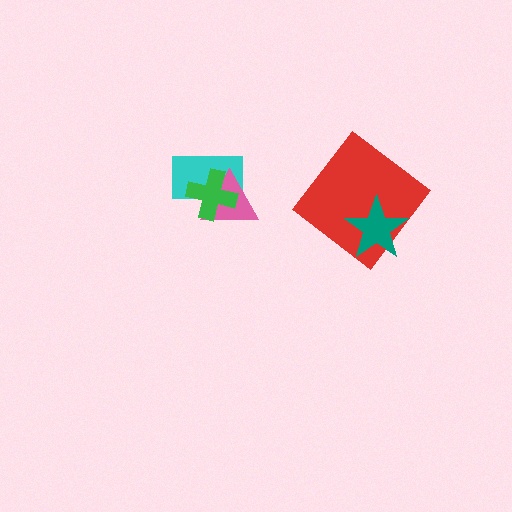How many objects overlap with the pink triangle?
2 objects overlap with the pink triangle.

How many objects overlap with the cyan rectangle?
2 objects overlap with the cyan rectangle.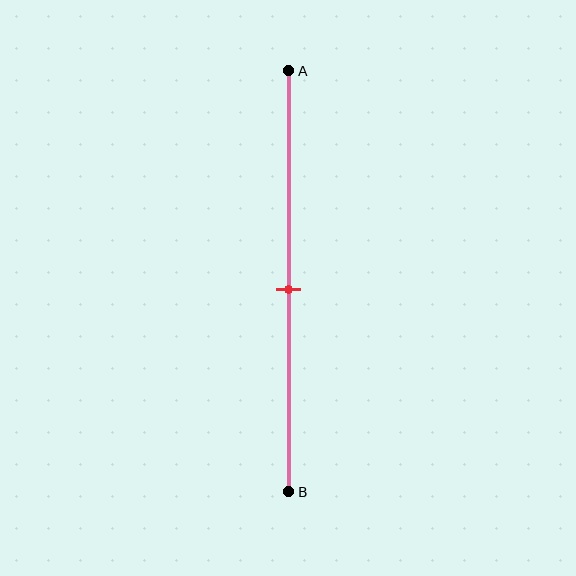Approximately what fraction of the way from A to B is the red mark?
The red mark is approximately 50% of the way from A to B.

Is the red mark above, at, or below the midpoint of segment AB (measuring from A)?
The red mark is approximately at the midpoint of segment AB.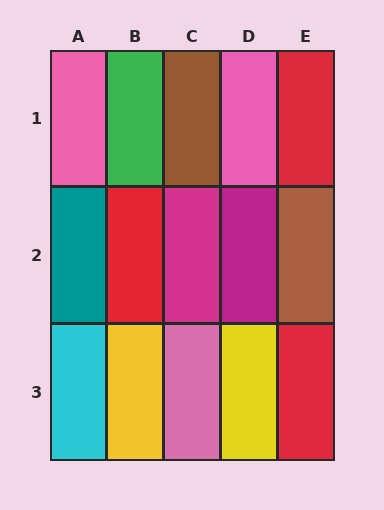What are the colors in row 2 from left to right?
Teal, red, magenta, magenta, brown.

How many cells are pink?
3 cells are pink.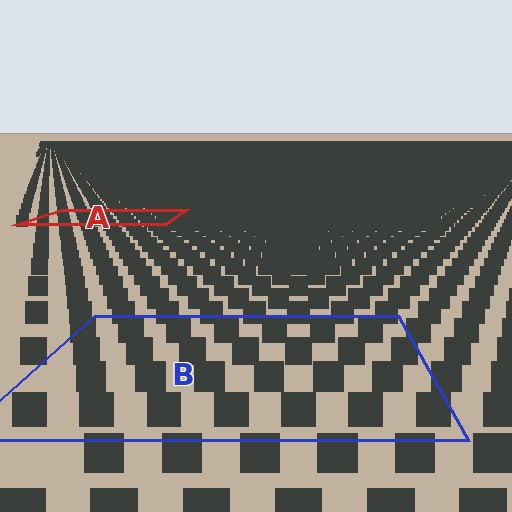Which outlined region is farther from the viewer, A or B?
Region A is farther from the viewer — the texture elements inside it appear smaller and more densely packed.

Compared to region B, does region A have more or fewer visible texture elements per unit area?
Region A has more texture elements per unit area — they are packed more densely because it is farther away.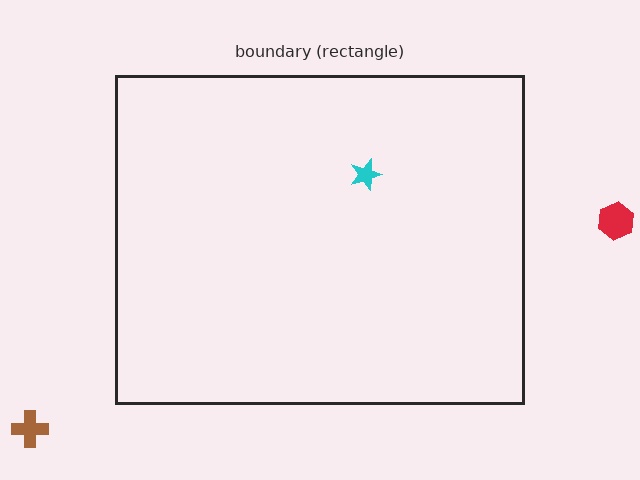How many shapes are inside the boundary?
1 inside, 2 outside.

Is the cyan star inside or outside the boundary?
Inside.